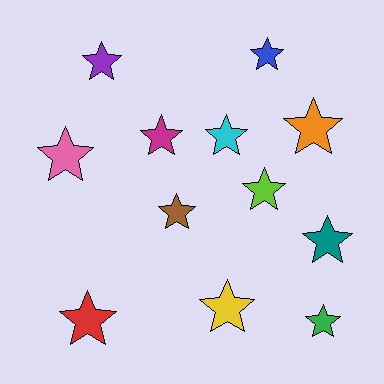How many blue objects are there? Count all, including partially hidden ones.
There is 1 blue object.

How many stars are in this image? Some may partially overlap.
There are 12 stars.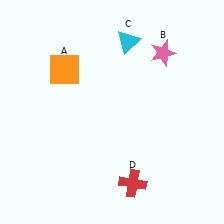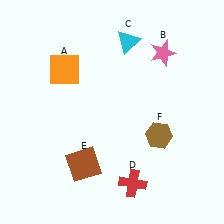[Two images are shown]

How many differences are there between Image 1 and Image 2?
There are 2 differences between the two images.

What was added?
A brown square (E), a brown hexagon (F) were added in Image 2.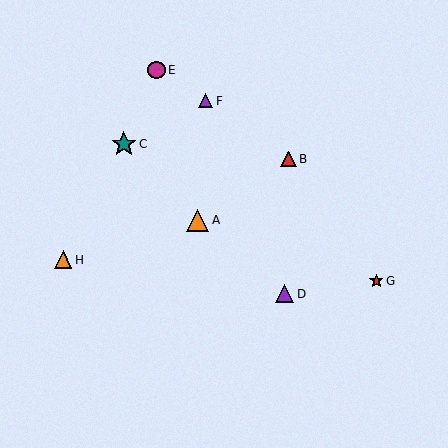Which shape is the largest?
The teal star (labeled C) is the largest.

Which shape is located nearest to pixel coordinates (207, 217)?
The orange triangle (labeled A) at (198, 220) is nearest to that location.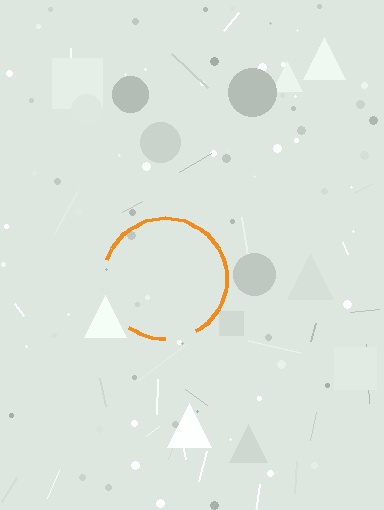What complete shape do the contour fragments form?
The contour fragments form a circle.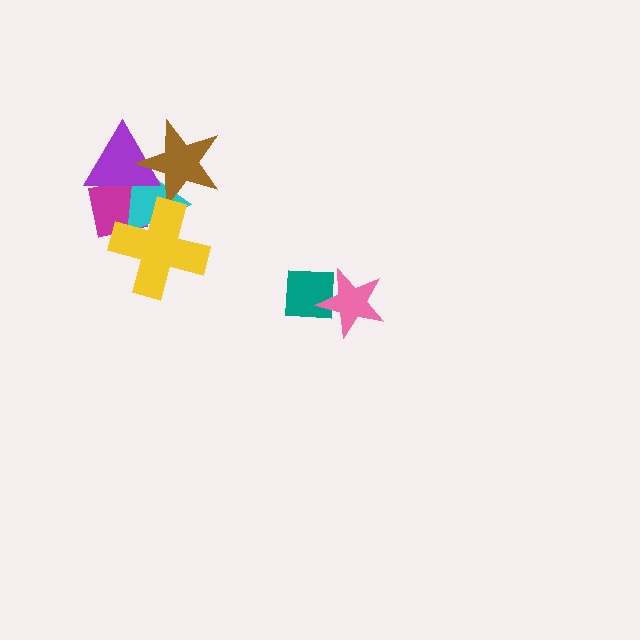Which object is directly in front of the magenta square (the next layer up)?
The cyan triangle is directly in front of the magenta square.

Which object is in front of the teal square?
The pink star is in front of the teal square.